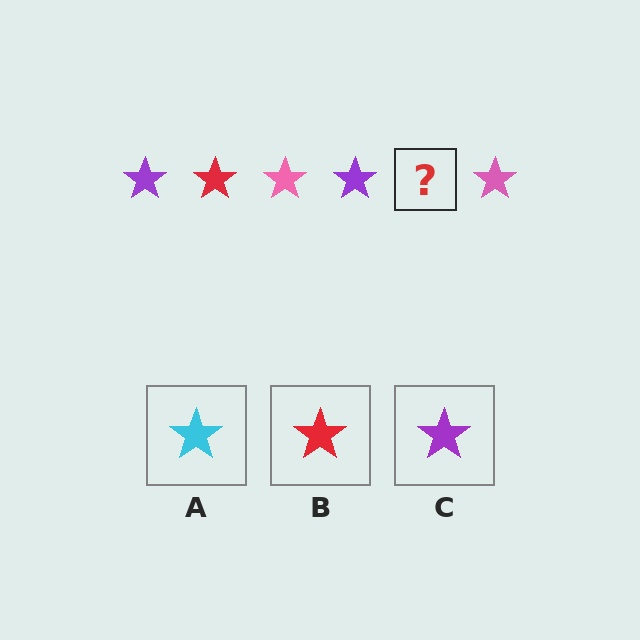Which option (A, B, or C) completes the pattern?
B.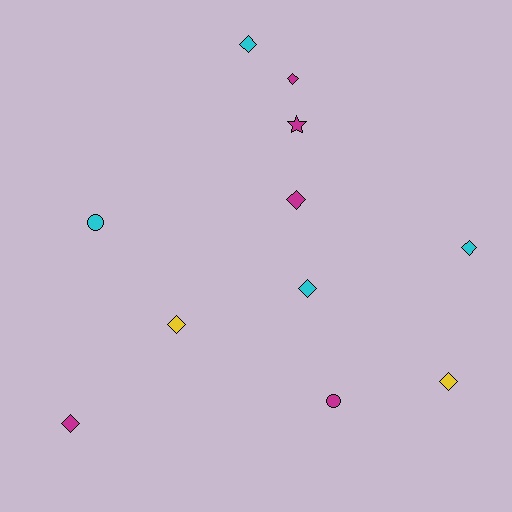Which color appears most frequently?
Magenta, with 5 objects.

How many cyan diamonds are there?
There are 3 cyan diamonds.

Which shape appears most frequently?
Diamond, with 8 objects.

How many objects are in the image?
There are 11 objects.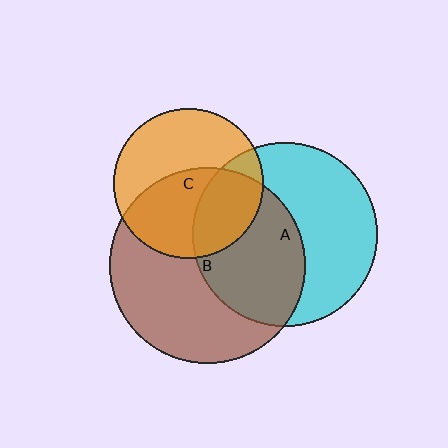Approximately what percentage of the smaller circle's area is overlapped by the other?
Approximately 30%.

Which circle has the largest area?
Circle B (brown).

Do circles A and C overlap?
Yes.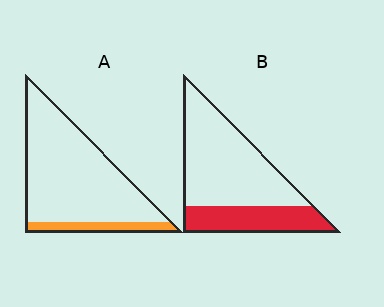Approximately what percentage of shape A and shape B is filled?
A is approximately 15% and B is approximately 30%.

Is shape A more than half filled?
No.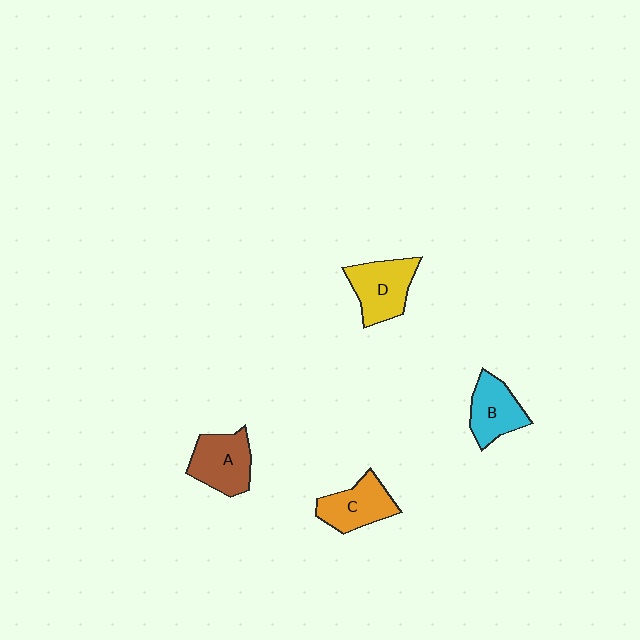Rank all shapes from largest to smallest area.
From largest to smallest: D (yellow), A (brown), C (orange), B (cyan).